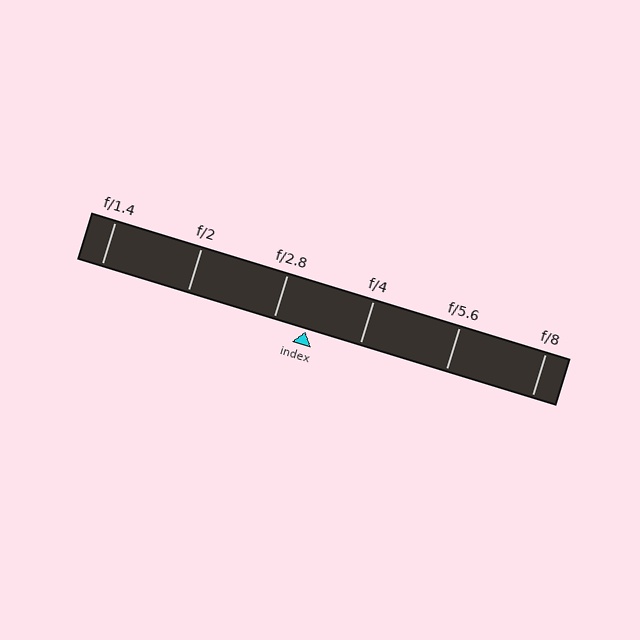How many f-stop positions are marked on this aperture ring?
There are 6 f-stop positions marked.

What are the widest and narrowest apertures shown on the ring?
The widest aperture shown is f/1.4 and the narrowest is f/8.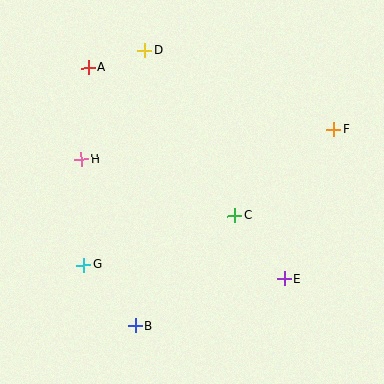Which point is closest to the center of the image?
Point C at (235, 216) is closest to the center.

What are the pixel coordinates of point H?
Point H is at (81, 159).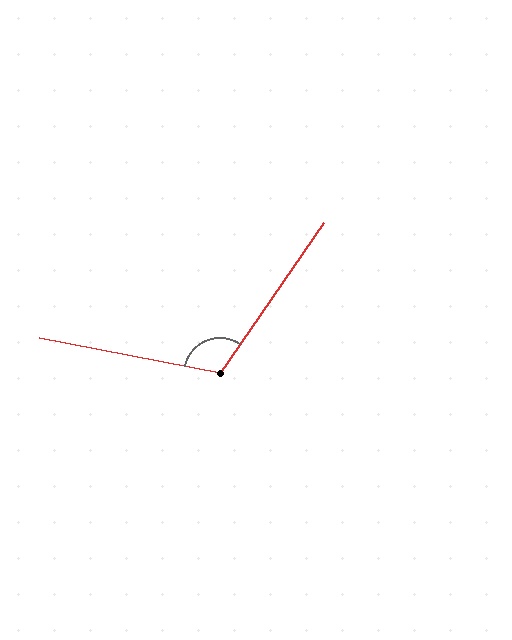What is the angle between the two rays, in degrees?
Approximately 114 degrees.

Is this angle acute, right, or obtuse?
It is obtuse.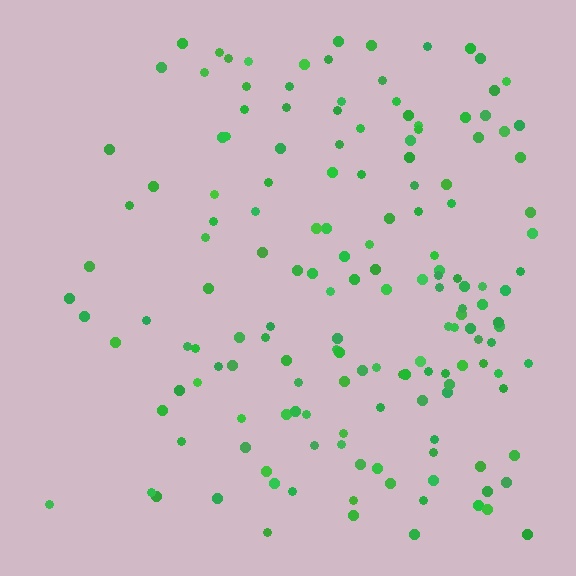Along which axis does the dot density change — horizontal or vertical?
Horizontal.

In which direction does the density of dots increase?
From left to right, with the right side densest.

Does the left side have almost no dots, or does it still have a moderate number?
Still a moderate number, just noticeably fewer than the right.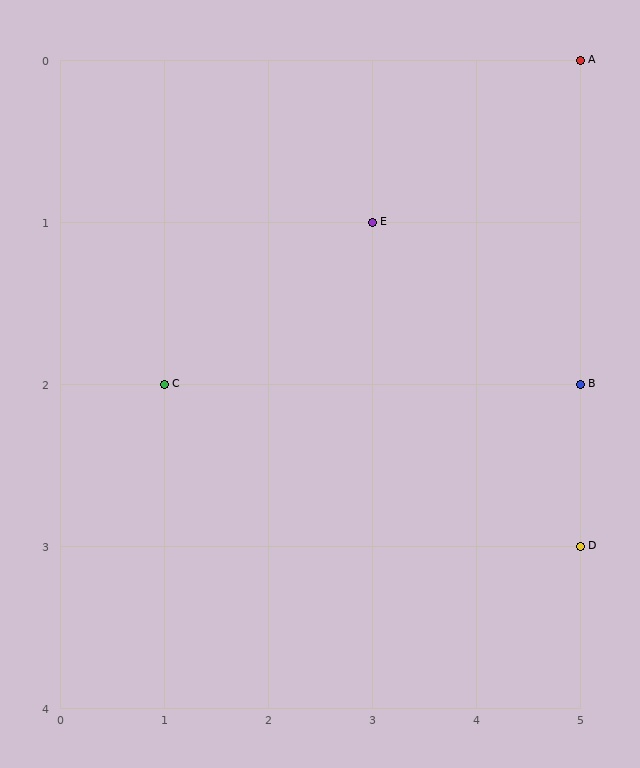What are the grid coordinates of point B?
Point B is at grid coordinates (5, 2).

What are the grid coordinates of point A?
Point A is at grid coordinates (5, 0).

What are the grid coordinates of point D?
Point D is at grid coordinates (5, 3).